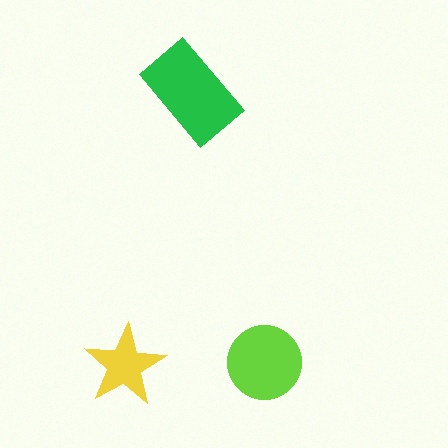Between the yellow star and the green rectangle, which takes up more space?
The green rectangle.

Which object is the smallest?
The yellow star.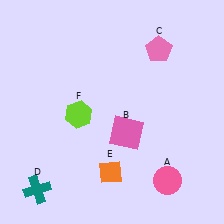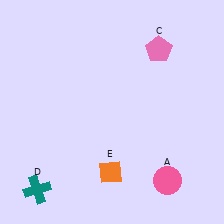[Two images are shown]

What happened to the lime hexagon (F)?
The lime hexagon (F) was removed in Image 2. It was in the bottom-left area of Image 1.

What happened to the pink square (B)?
The pink square (B) was removed in Image 2. It was in the bottom-right area of Image 1.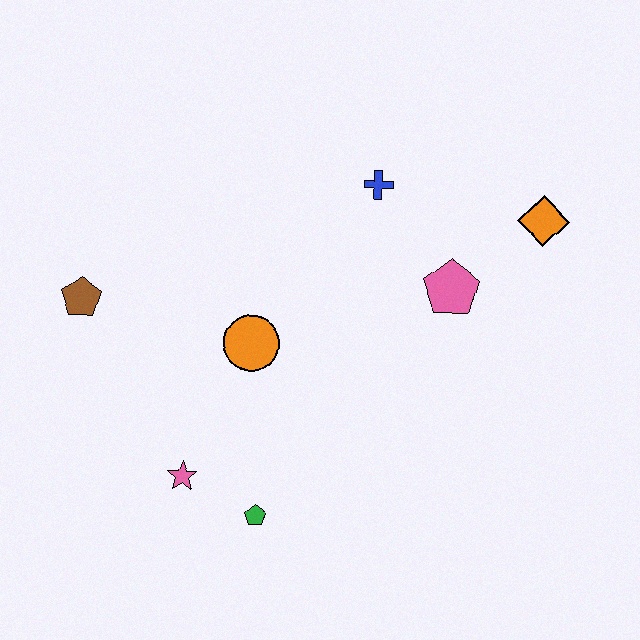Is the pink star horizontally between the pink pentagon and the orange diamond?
No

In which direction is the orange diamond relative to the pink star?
The orange diamond is to the right of the pink star.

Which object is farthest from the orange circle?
The orange diamond is farthest from the orange circle.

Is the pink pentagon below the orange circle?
No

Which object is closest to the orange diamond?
The pink pentagon is closest to the orange diamond.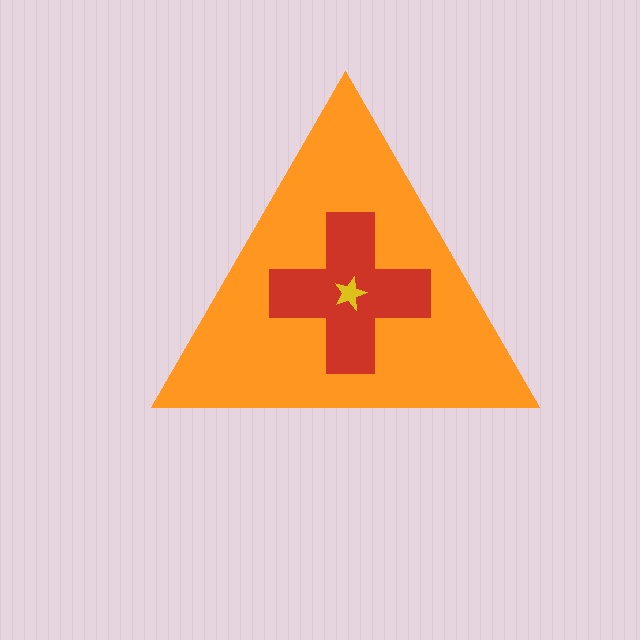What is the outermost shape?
The orange triangle.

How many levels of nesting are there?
3.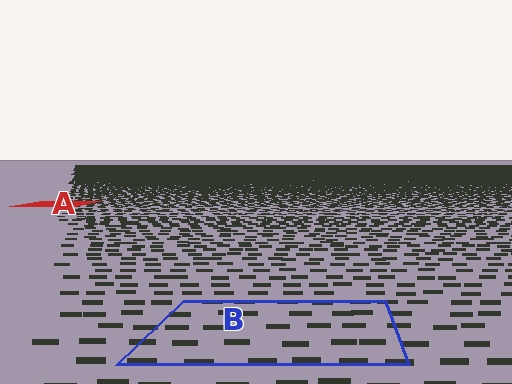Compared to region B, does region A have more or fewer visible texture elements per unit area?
Region A has more texture elements per unit area — they are packed more densely because it is farther away.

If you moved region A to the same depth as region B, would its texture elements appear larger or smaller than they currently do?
They would appear larger. At a closer depth, the same texture elements are projected at a bigger on-screen size.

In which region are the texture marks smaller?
The texture marks are smaller in region A, because it is farther away.